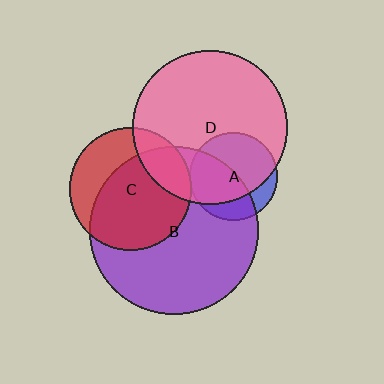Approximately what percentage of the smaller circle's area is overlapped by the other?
Approximately 25%.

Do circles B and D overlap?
Yes.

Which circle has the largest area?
Circle B (purple).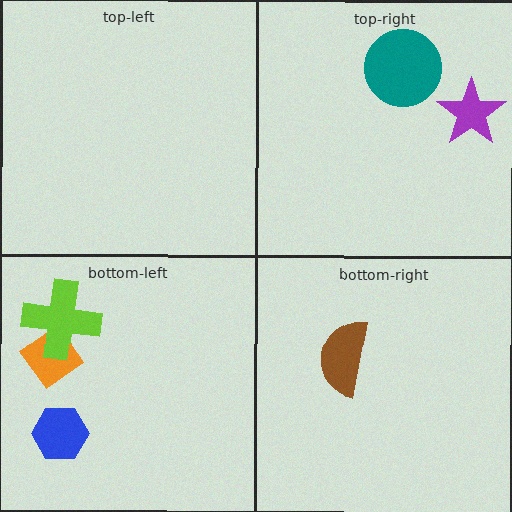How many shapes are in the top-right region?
2.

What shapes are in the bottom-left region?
The blue hexagon, the orange diamond, the lime cross.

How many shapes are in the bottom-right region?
1.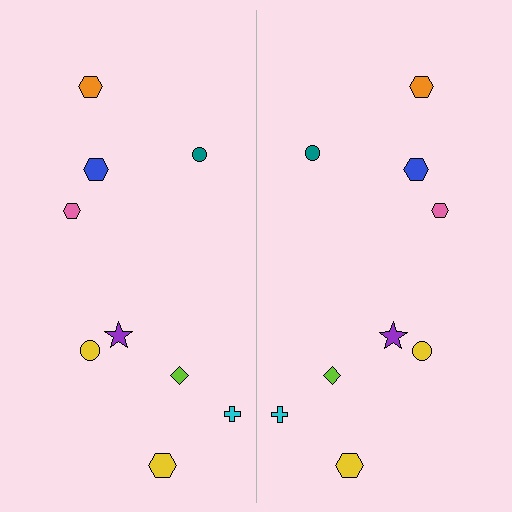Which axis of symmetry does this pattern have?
The pattern has a vertical axis of symmetry running through the center of the image.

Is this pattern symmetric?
Yes, this pattern has bilateral (reflection) symmetry.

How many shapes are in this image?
There are 18 shapes in this image.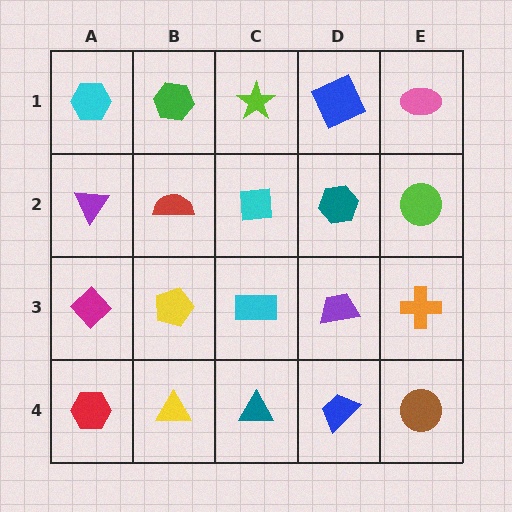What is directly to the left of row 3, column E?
A purple trapezoid.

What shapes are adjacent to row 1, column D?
A teal hexagon (row 2, column D), a lime star (row 1, column C), a pink ellipse (row 1, column E).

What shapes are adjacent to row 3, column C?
A cyan square (row 2, column C), a teal triangle (row 4, column C), a yellow pentagon (row 3, column B), a purple trapezoid (row 3, column D).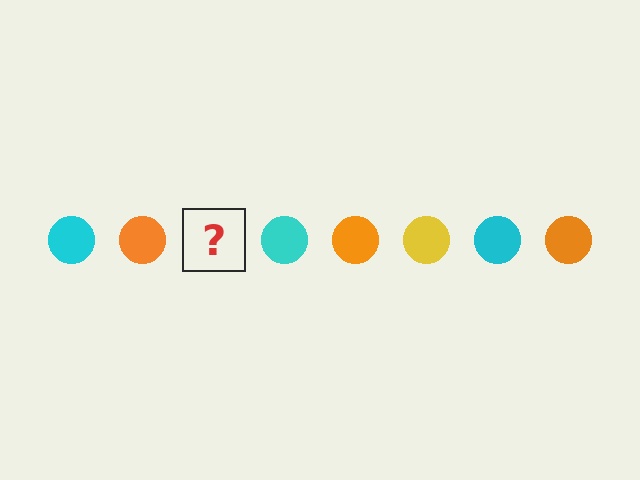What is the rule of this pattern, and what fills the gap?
The rule is that the pattern cycles through cyan, orange, yellow circles. The gap should be filled with a yellow circle.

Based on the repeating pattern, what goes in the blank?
The blank should be a yellow circle.